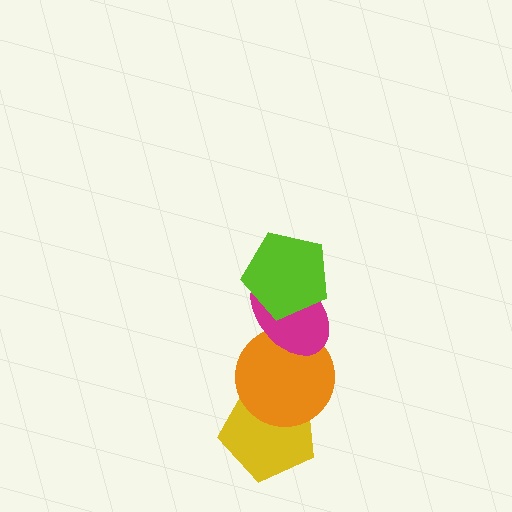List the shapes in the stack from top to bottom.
From top to bottom: the lime pentagon, the magenta ellipse, the orange circle, the yellow pentagon.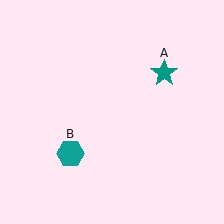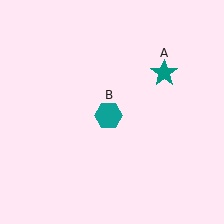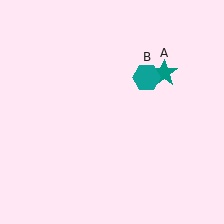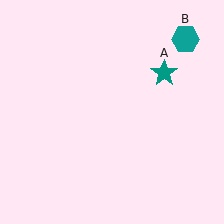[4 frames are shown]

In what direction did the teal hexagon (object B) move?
The teal hexagon (object B) moved up and to the right.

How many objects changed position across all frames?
1 object changed position: teal hexagon (object B).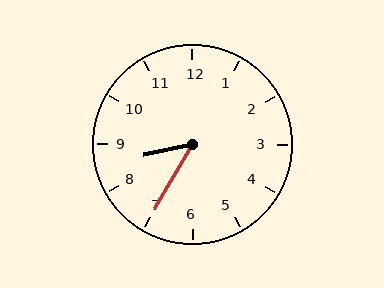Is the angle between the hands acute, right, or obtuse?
It is acute.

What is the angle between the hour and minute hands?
Approximately 48 degrees.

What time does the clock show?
8:35.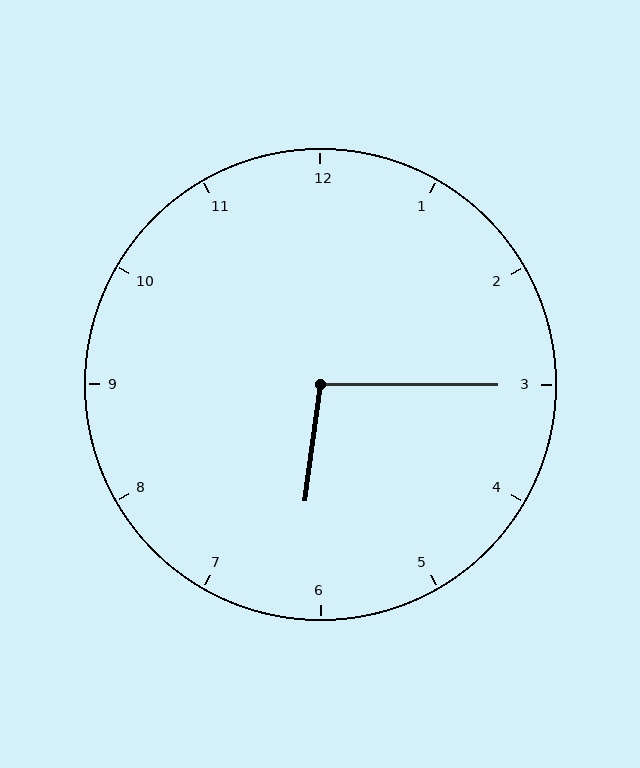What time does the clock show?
6:15.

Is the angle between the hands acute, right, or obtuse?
It is obtuse.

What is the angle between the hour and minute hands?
Approximately 98 degrees.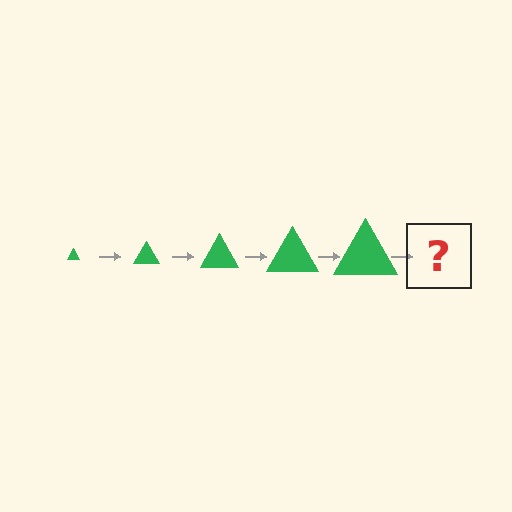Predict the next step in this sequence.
The next step is a green triangle, larger than the previous one.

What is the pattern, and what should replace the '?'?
The pattern is that the triangle gets progressively larger each step. The '?' should be a green triangle, larger than the previous one.